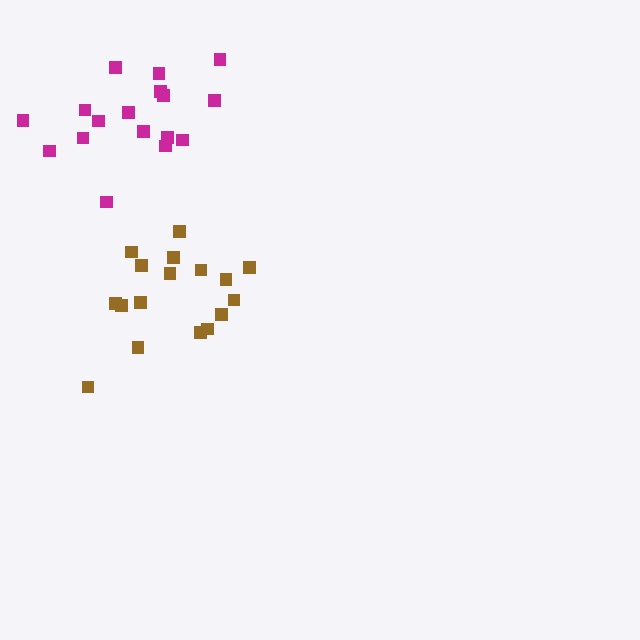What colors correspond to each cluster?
The clusters are colored: brown, magenta.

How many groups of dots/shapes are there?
There are 2 groups.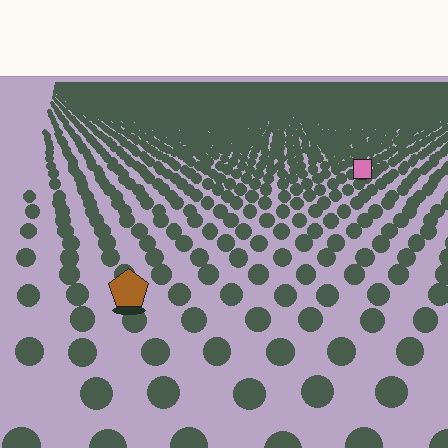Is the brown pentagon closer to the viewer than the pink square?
Yes. The brown pentagon is closer — you can tell from the texture gradient: the ground texture is coarser near it.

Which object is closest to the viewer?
The brown pentagon is closest. The texture marks near it are larger and more spread out.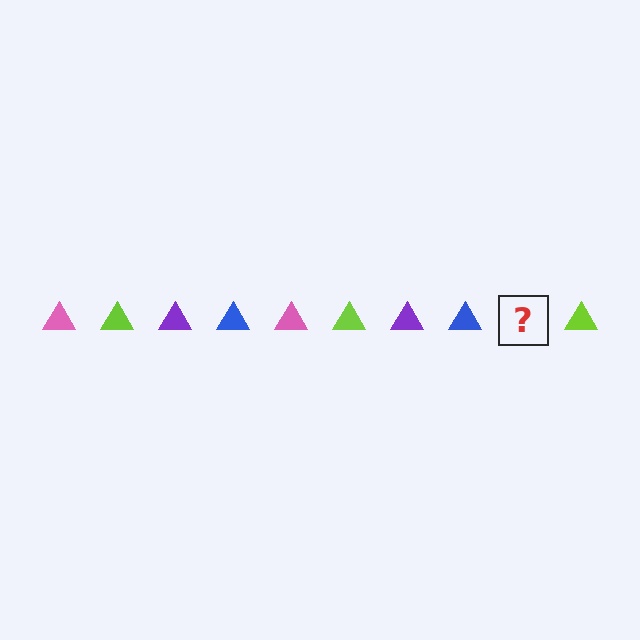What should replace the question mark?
The question mark should be replaced with a pink triangle.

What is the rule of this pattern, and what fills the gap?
The rule is that the pattern cycles through pink, lime, purple, blue triangles. The gap should be filled with a pink triangle.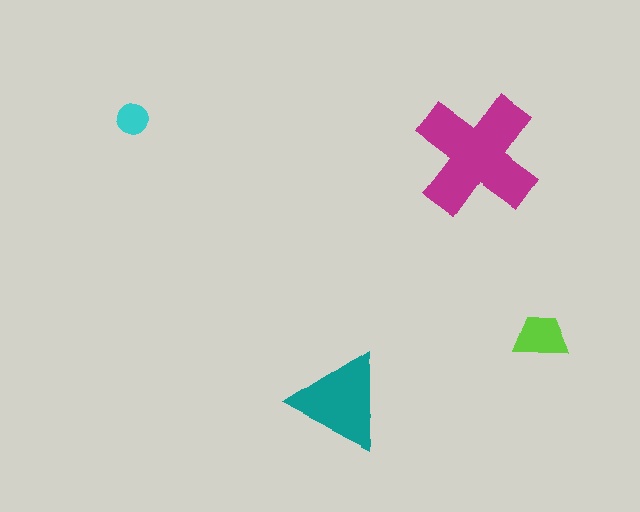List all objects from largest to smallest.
The magenta cross, the teal triangle, the lime trapezoid, the cyan circle.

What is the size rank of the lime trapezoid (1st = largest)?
3rd.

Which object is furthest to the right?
The lime trapezoid is rightmost.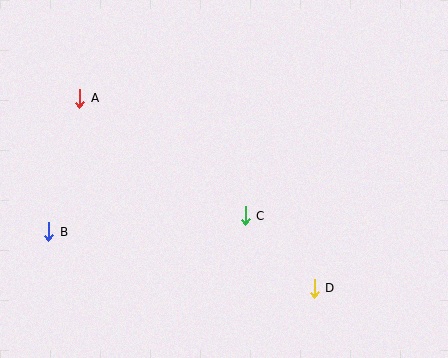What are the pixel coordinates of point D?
Point D is at (314, 288).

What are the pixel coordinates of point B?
Point B is at (49, 232).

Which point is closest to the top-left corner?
Point A is closest to the top-left corner.